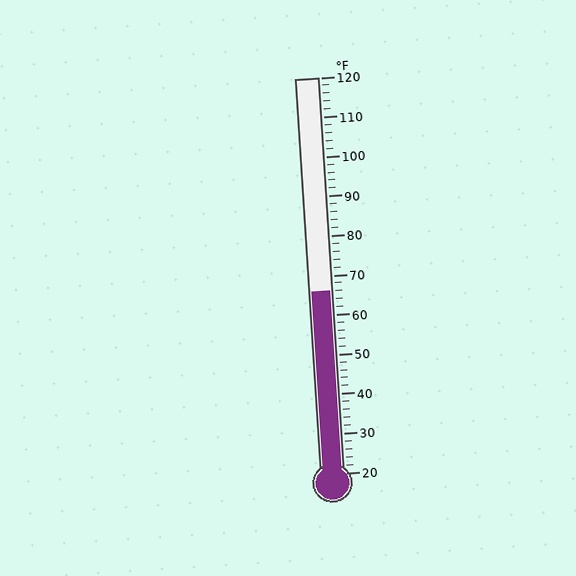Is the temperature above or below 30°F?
The temperature is above 30°F.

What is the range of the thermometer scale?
The thermometer scale ranges from 20°F to 120°F.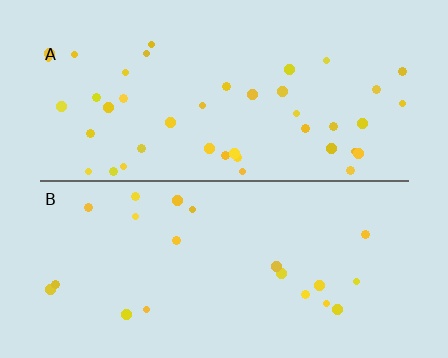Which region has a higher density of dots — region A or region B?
A (the top).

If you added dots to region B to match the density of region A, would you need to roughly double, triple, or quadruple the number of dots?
Approximately double.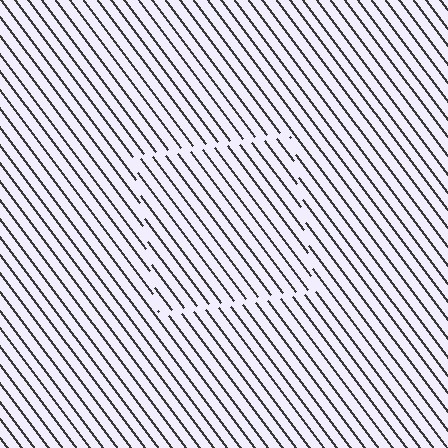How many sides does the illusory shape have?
4 sides — the line-ends trace a square.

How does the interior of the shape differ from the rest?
The interior of the shape contains the same grating, shifted by half a period — the contour is defined by the phase discontinuity where line-ends from the inner and outer gratings abut.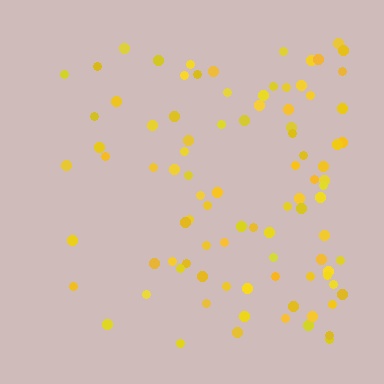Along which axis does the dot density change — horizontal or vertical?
Horizontal.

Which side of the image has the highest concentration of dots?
The right.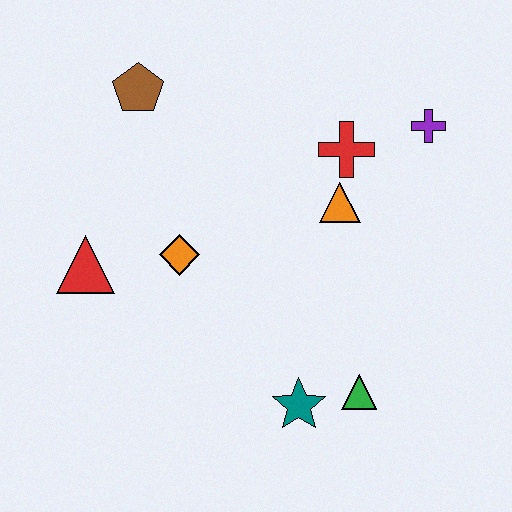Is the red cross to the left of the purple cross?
Yes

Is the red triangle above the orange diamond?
No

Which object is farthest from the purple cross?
The red triangle is farthest from the purple cross.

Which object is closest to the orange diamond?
The red triangle is closest to the orange diamond.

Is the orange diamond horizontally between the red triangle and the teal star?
Yes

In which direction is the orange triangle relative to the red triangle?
The orange triangle is to the right of the red triangle.